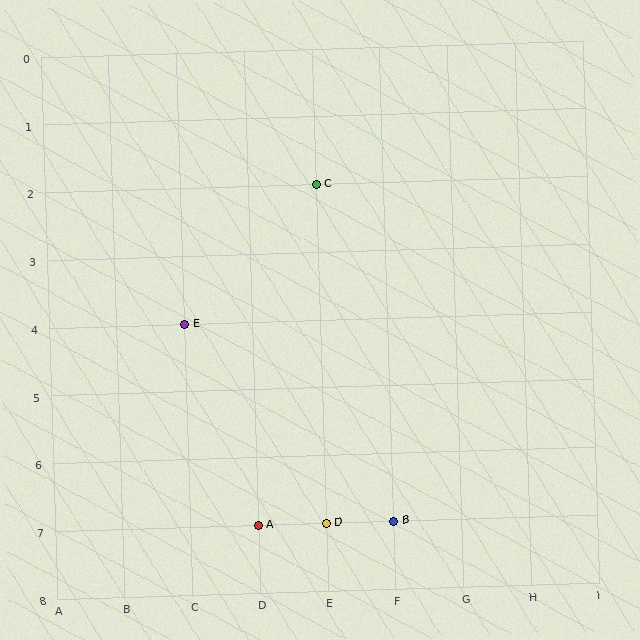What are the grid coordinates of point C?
Point C is at grid coordinates (E, 2).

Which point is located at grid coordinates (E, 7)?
Point D is at (E, 7).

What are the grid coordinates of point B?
Point B is at grid coordinates (F, 7).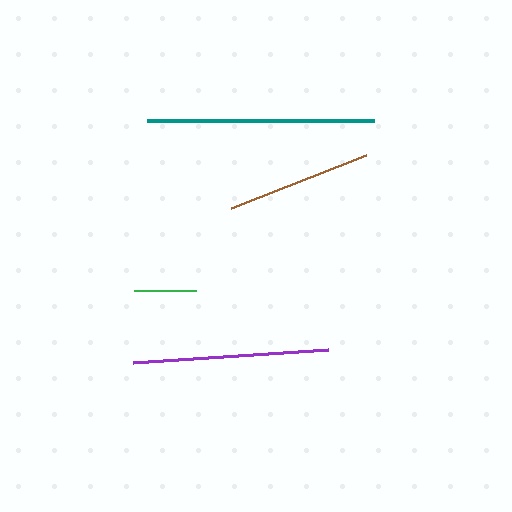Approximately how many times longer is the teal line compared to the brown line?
The teal line is approximately 1.6 times the length of the brown line.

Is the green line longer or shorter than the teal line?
The teal line is longer than the green line.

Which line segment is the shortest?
The green line is the shortest at approximately 62 pixels.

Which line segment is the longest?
The teal line is the longest at approximately 227 pixels.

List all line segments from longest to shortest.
From longest to shortest: teal, purple, brown, green.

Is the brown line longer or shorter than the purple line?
The purple line is longer than the brown line.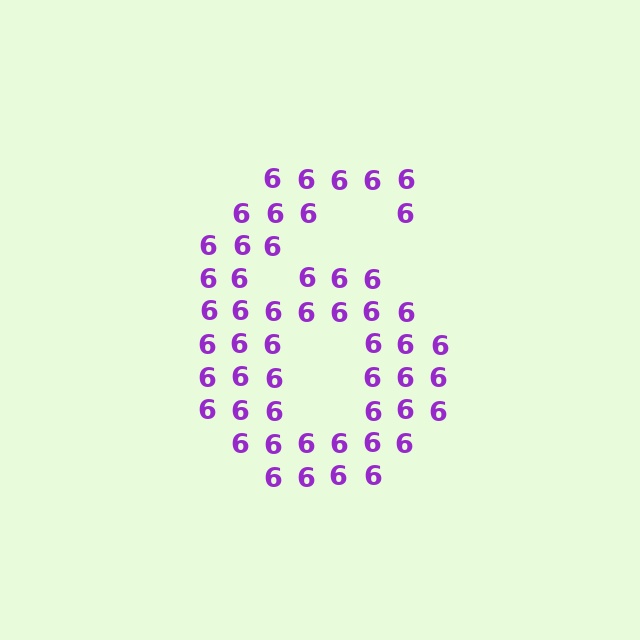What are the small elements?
The small elements are digit 6's.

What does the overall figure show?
The overall figure shows the digit 6.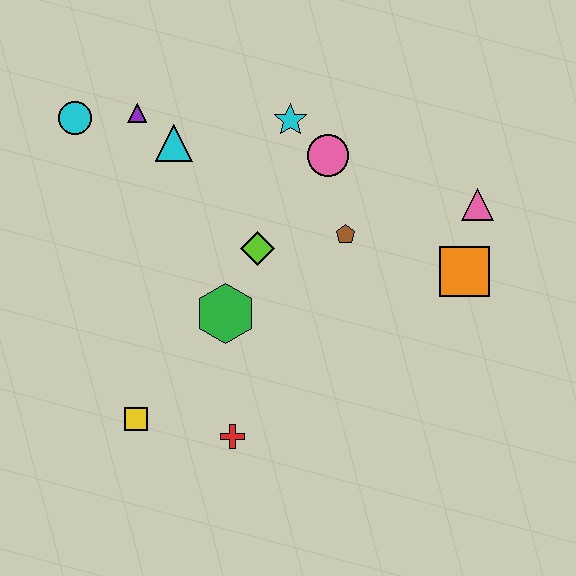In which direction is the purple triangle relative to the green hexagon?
The purple triangle is above the green hexagon.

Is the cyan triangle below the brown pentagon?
No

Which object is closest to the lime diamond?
The green hexagon is closest to the lime diamond.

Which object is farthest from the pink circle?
The yellow square is farthest from the pink circle.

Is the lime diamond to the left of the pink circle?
Yes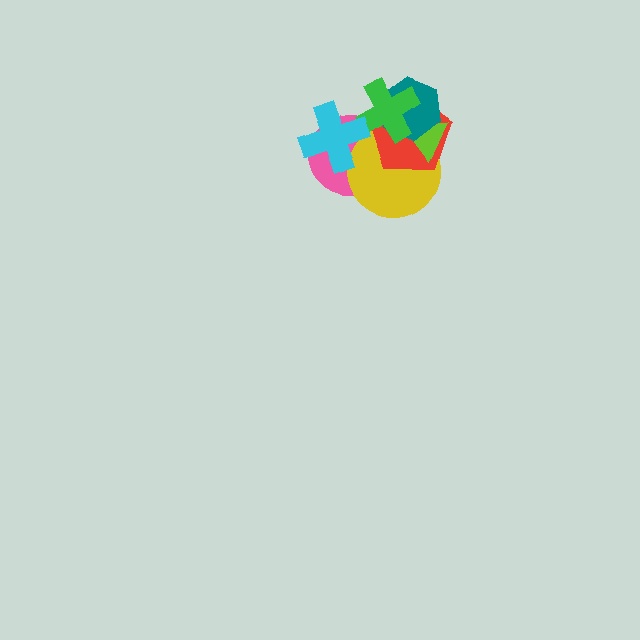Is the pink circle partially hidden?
Yes, it is partially covered by another shape.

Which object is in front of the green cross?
The cyan cross is in front of the green cross.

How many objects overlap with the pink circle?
4 objects overlap with the pink circle.